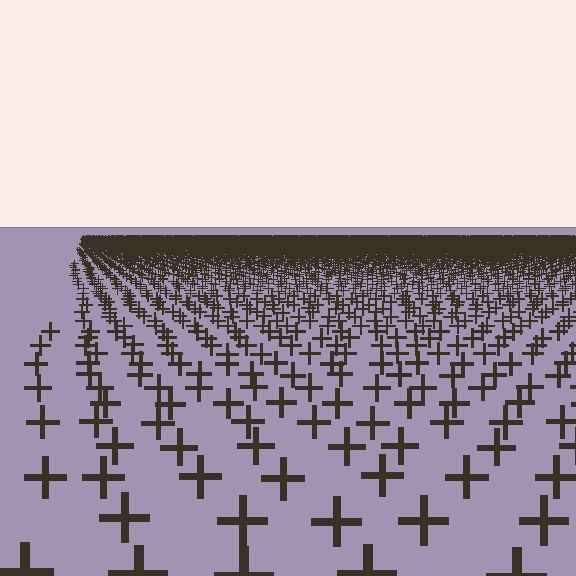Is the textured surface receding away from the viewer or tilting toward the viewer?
The surface is receding away from the viewer. Texture elements get smaller and denser toward the top.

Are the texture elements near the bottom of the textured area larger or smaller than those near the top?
Larger. Near the bottom, elements are closer to the viewer and appear at a bigger on-screen size.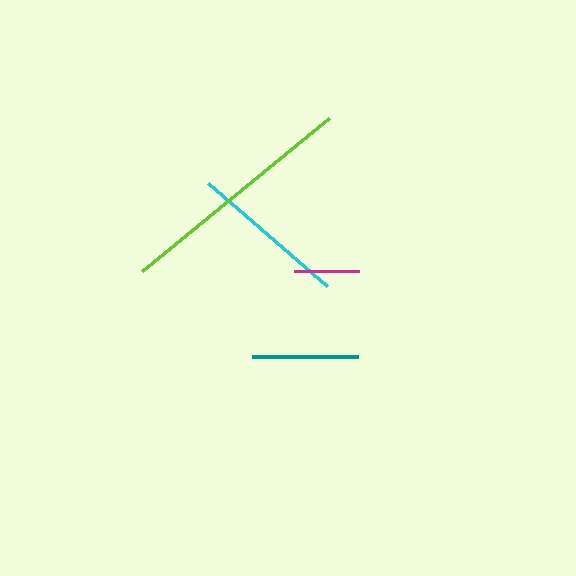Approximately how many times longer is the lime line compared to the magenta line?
The lime line is approximately 3.7 times the length of the magenta line.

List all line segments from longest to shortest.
From longest to shortest: lime, cyan, teal, magenta.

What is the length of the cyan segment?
The cyan segment is approximately 158 pixels long.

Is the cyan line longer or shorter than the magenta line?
The cyan line is longer than the magenta line.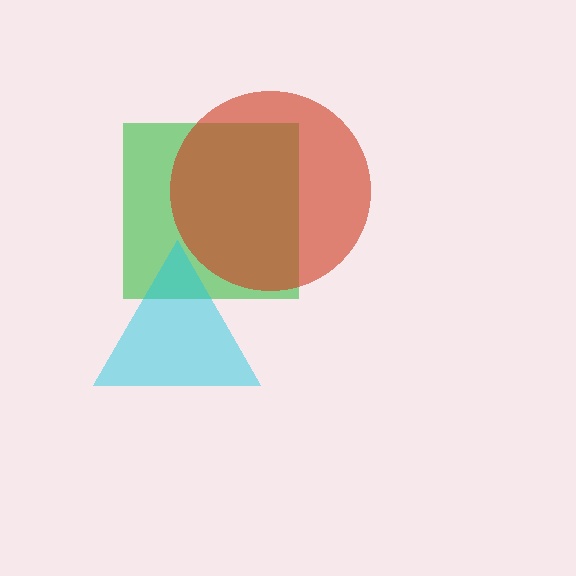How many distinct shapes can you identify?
There are 3 distinct shapes: a green square, a cyan triangle, a red circle.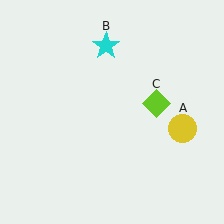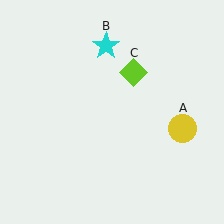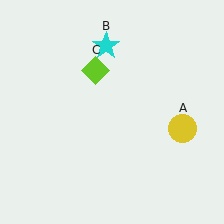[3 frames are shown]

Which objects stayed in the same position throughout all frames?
Yellow circle (object A) and cyan star (object B) remained stationary.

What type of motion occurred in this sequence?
The lime diamond (object C) rotated counterclockwise around the center of the scene.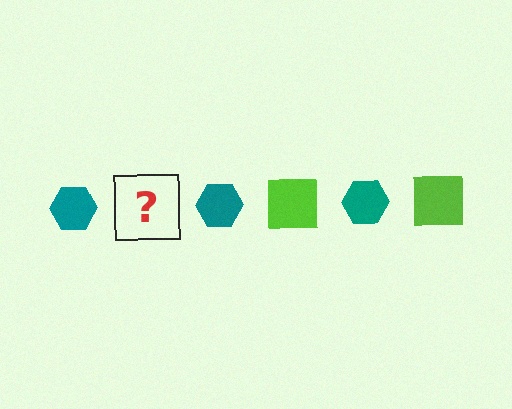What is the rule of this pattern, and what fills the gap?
The rule is that the pattern alternates between teal hexagon and lime square. The gap should be filled with a lime square.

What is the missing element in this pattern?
The missing element is a lime square.